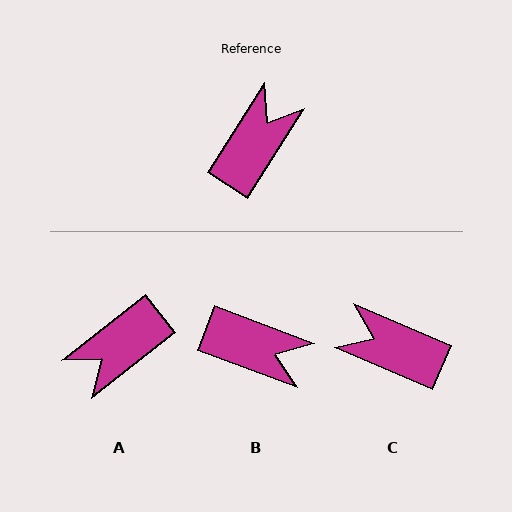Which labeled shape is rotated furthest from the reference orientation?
A, about 161 degrees away.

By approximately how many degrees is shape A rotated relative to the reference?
Approximately 161 degrees counter-clockwise.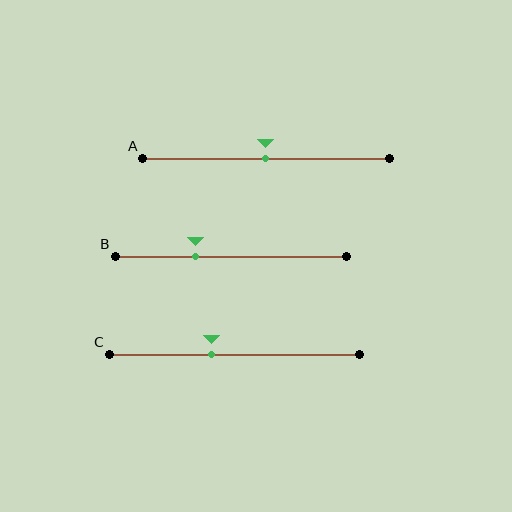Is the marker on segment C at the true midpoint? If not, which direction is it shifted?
No, the marker on segment C is shifted to the left by about 9% of the segment length.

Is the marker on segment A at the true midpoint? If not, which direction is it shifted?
Yes, the marker on segment A is at the true midpoint.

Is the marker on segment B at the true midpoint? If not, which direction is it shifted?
No, the marker on segment B is shifted to the left by about 15% of the segment length.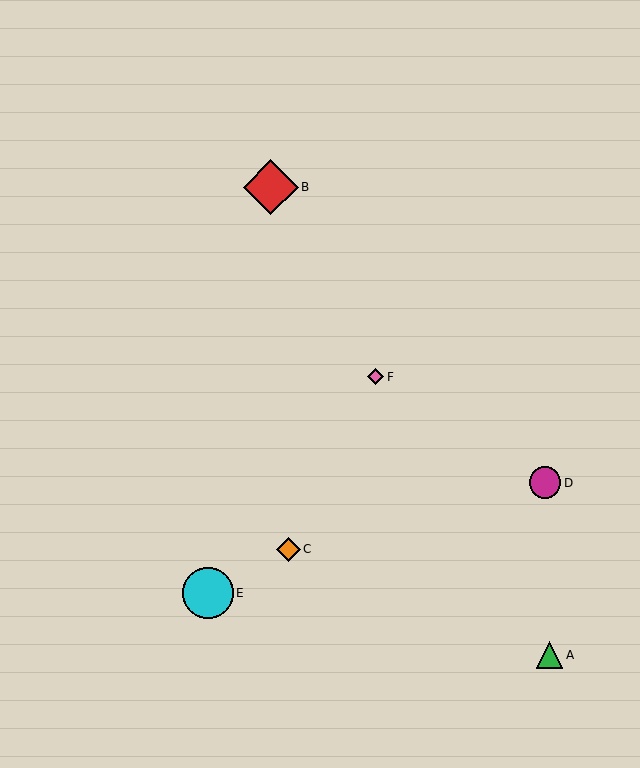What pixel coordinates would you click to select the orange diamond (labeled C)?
Click at (288, 549) to select the orange diamond C.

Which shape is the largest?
The red diamond (labeled B) is the largest.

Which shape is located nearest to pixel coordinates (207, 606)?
The cyan circle (labeled E) at (208, 593) is nearest to that location.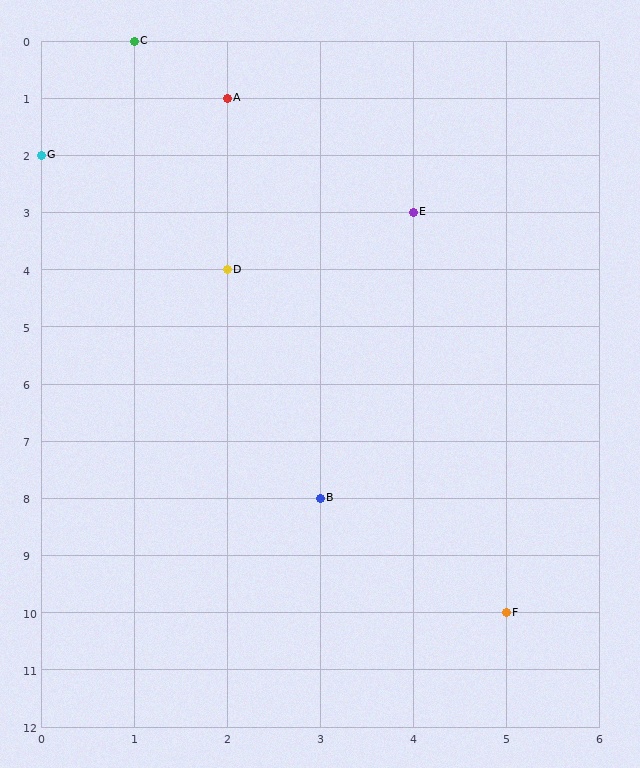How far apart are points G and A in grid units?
Points G and A are 2 columns and 1 row apart (about 2.2 grid units diagonally).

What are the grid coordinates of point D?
Point D is at grid coordinates (2, 4).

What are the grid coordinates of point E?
Point E is at grid coordinates (4, 3).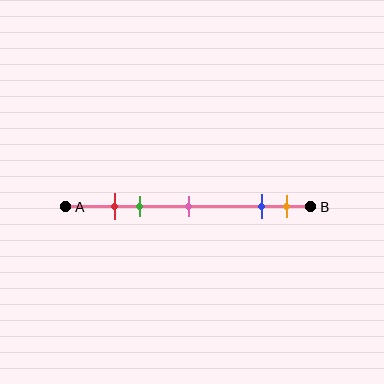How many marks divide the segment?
There are 5 marks dividing the segment.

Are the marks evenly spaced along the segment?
No, the marks are not evenly spaced.